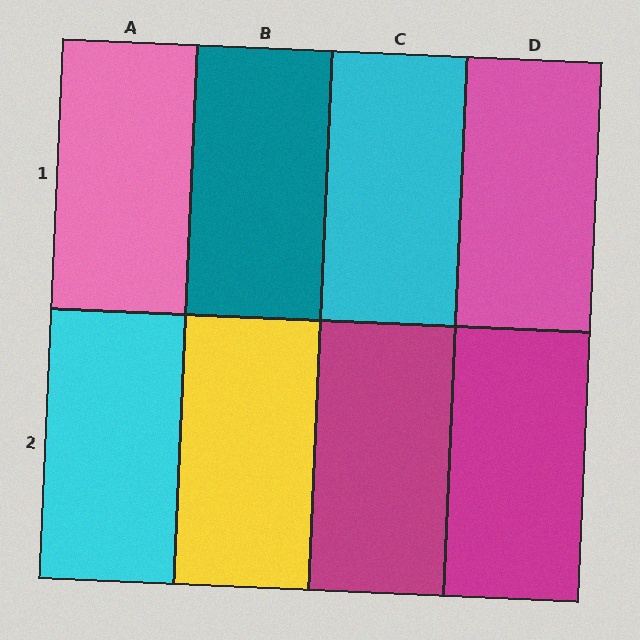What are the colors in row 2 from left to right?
Cyan, yellow, magenta, magenta.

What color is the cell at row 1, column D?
Pink.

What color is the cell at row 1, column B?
Teal.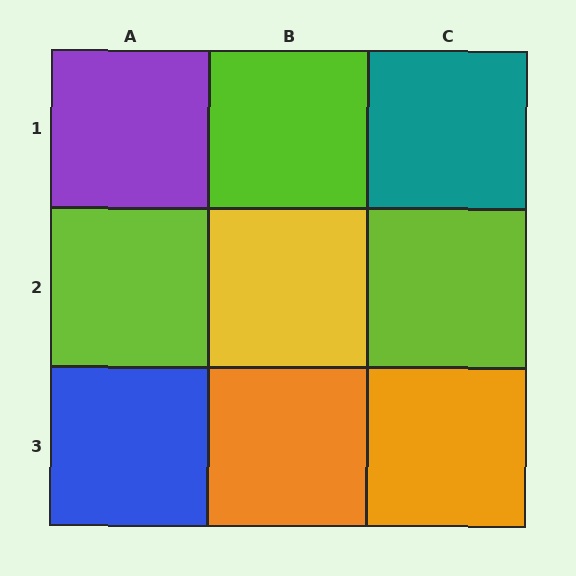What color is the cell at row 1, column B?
Lime.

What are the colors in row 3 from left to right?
Blue, orange, orange.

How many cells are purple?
1 cell is purple.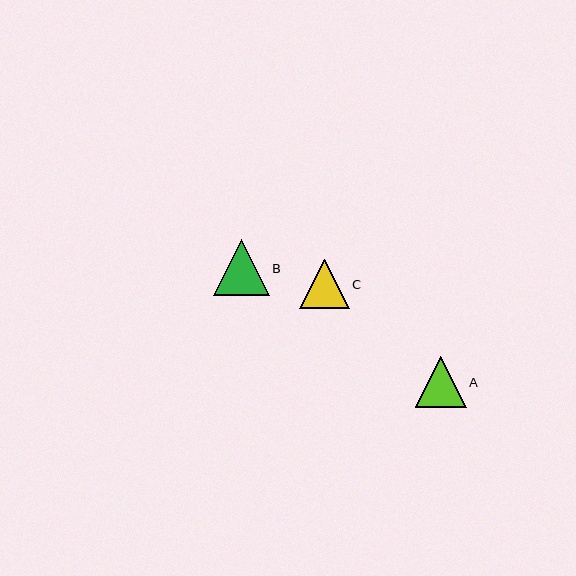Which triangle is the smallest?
Triangle C is the smallest with a size of approximately 49 pixels.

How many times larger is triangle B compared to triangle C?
Triangle B is approximately 1.1 times the size of triangle C.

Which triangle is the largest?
Triangle B is the largest with a size of approximately 56 pixels.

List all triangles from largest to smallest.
From largest to smallest: B, A, C.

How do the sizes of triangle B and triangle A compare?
Triangle B and triangle A are approximately the same size.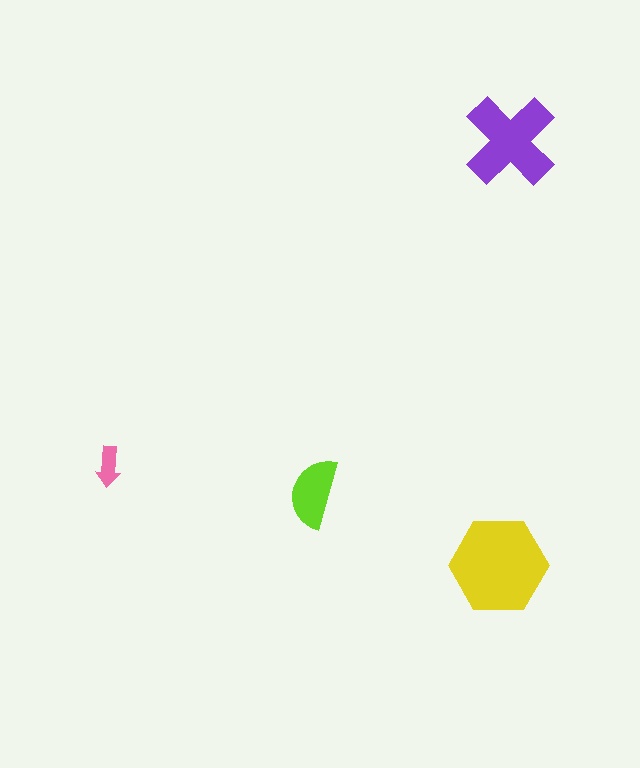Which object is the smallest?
The pink arrow.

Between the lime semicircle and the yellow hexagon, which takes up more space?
The yellow hexagon.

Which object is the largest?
The yellow hexagon.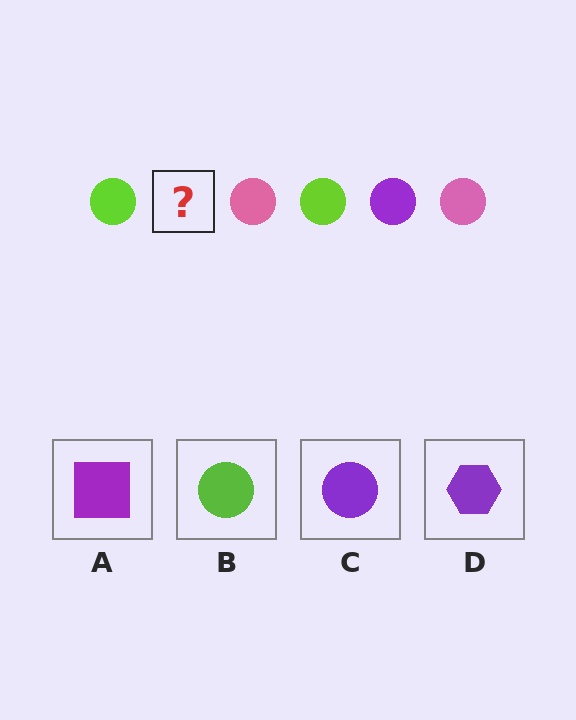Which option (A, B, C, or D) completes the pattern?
C.